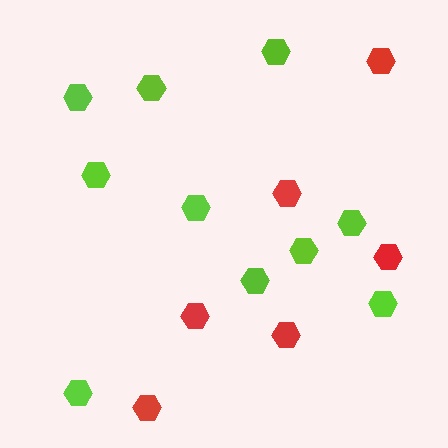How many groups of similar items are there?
There are 2 groups: one group of red hexagons (6) and one group of lime hexagons (10).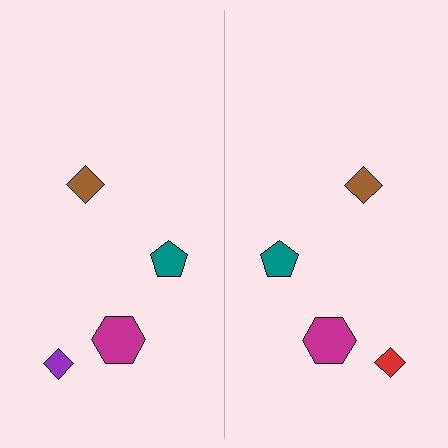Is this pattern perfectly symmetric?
No, the pattern is not perfectly symmetric. The red diamond on the right side breaks the symmetry — its mirror counterpart is purple.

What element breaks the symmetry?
The red diamond on the right side breaks the symmetry — its mirror counterpart is purple.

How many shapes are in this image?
There are 8 shapes in this image.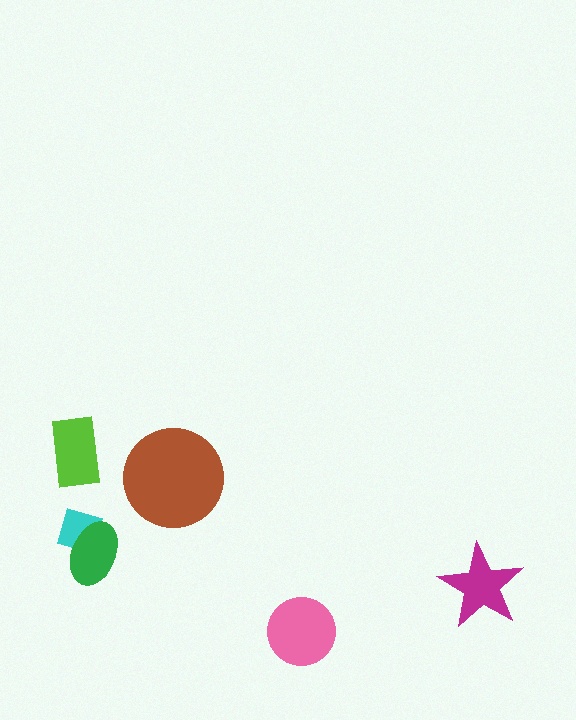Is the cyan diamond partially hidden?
Yes, it is partially covered by another shape.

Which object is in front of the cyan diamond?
The green ellipse is in front of the cyan diamond.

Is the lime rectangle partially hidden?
No, no other shape covers it.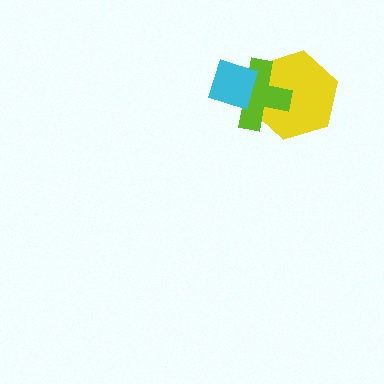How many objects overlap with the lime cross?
2 objects overlap with the lime cross.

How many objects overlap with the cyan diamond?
2 objects overlap with the cyan diamond.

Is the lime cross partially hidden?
Yes, it is partially covered by another shape.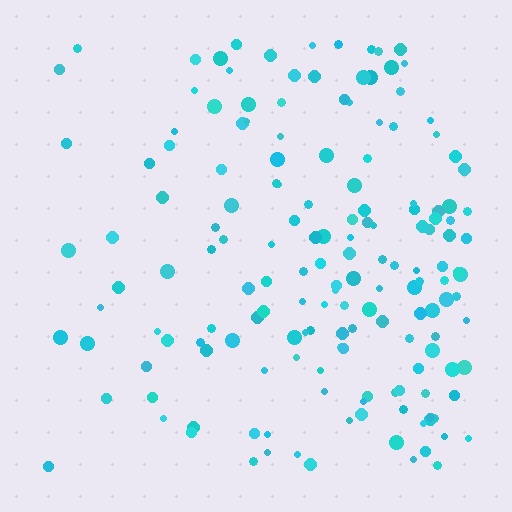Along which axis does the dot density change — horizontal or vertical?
Horizontal.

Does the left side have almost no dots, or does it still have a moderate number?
Still a moderate number, just noticeably fewer than the right.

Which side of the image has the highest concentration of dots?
The right.